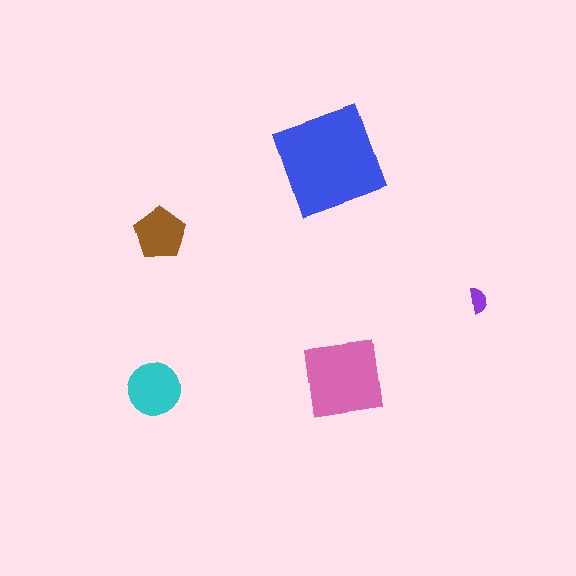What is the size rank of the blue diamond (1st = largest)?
1st.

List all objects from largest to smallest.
The blue diamond, the pink square, the cyan circle, the brown pentagon, the purple semicircle.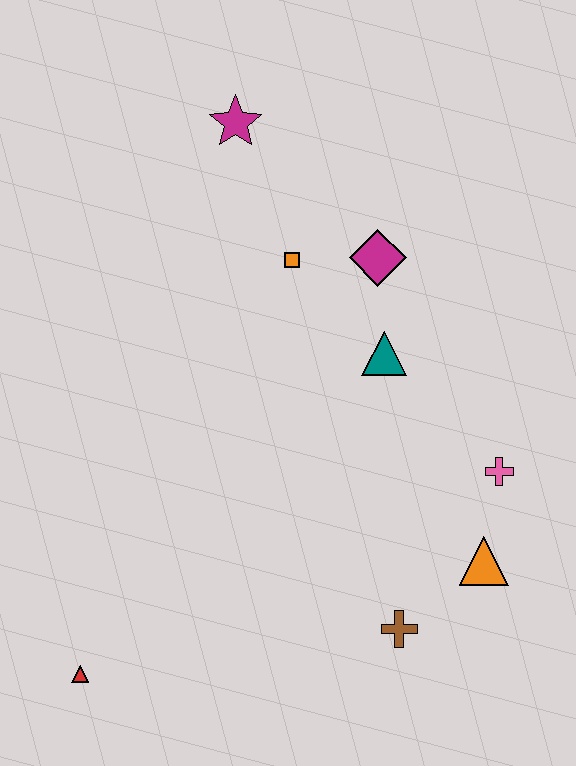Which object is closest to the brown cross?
The orange triangle is closest to the brown cross.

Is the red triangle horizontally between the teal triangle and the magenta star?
No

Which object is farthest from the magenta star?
The red triangle is farthest from the magenta star.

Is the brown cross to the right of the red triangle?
Yes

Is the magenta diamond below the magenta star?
Yes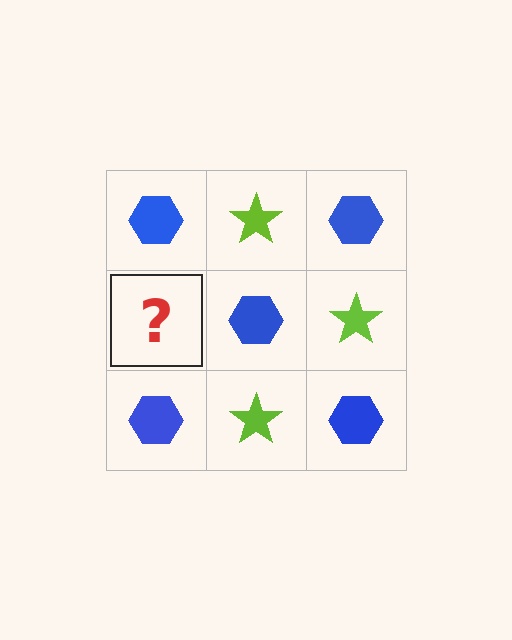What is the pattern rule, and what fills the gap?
The rule is that it alternates blue hexagon and lime star in a checkerboard pattern. The gap should be filled with a lime star.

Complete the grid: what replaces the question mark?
The question mark should be replaced with a lime star.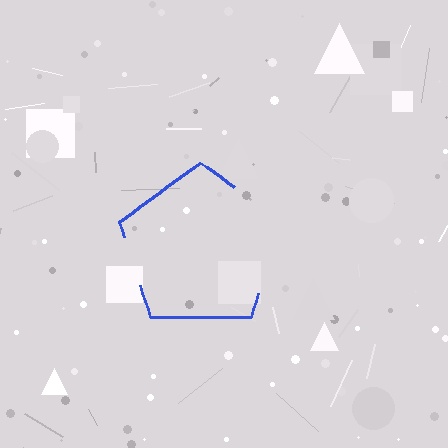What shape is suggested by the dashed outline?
The dashed outline suggests a pentagon.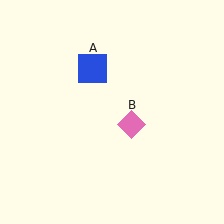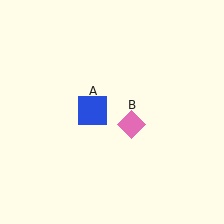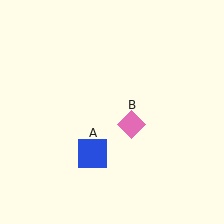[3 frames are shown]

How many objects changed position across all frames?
1 object changed position: blue square (object A).